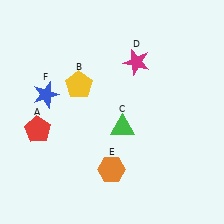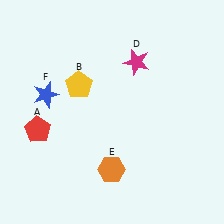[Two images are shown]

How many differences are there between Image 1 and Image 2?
There is 1 difference between the two images.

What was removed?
The green triangle (C) was removed in Image 2.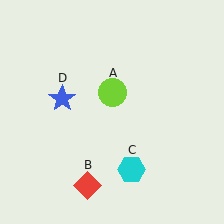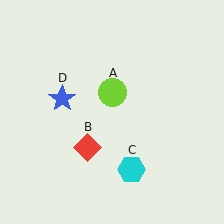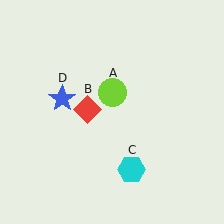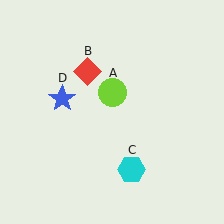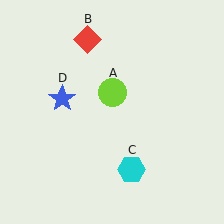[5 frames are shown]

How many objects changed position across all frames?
1 object changed position: red diamond (object B).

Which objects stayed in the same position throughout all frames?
Lime circle (object A) and cyan hexagon (object C) and blue star (object D) remained stationary.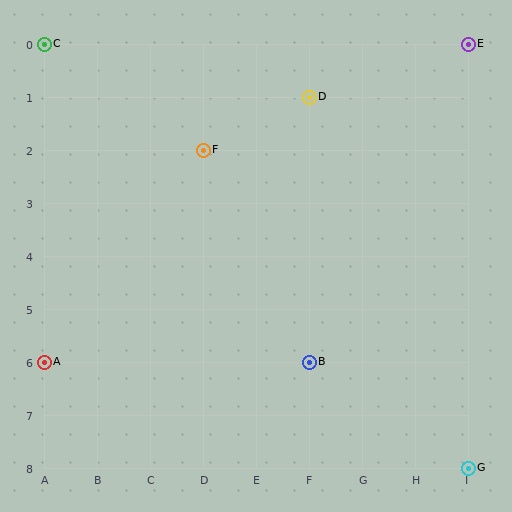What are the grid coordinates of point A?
Point A is at grid coordinates (A, 6).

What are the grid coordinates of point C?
Point C is at grid coordinates (A, 0).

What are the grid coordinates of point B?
Point B is at grid coordinates (F, 6).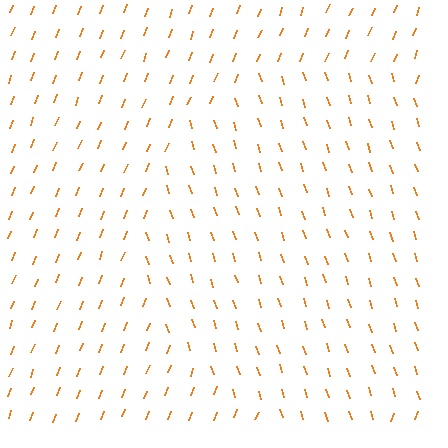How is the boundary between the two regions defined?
The boundary is defined purely by a change in line orientation (approximately 39 degrees difference). All lines are the same color and thickness.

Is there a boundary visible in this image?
Yes, there is a texture boundary formed by a change in line orientation.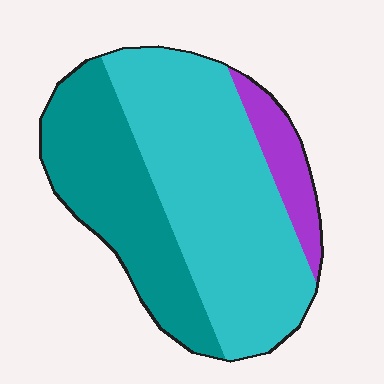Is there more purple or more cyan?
Cyan.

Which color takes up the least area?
Purple, at roughly 10%.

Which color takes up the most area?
Cyan, at roughly 55%.